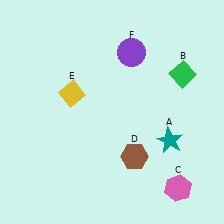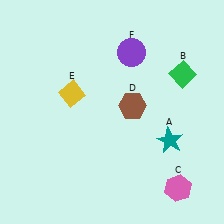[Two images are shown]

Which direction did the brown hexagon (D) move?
The brown hexagon (D) moved up.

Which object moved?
The brown hexagon (D) moved up.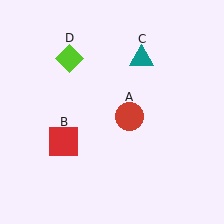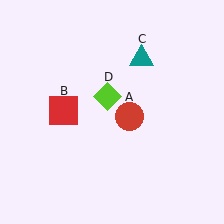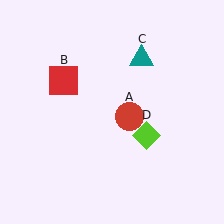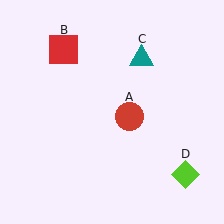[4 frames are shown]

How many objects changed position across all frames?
2 objects changed position: red square (object B), lime diamond (object D).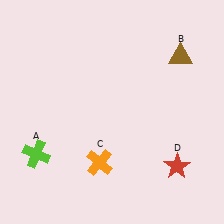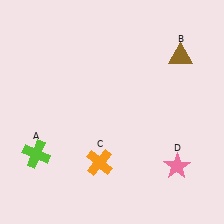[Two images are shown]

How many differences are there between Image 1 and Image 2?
There is 1 difference between the two images.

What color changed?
The star (D) changed from red in Image 1 to pink in Image 2.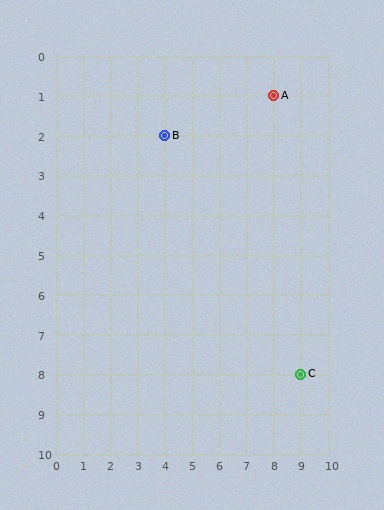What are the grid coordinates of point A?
Point A is at grid coordinates (8, 1).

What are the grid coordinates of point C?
Point C is at grid coordinates (9, 8).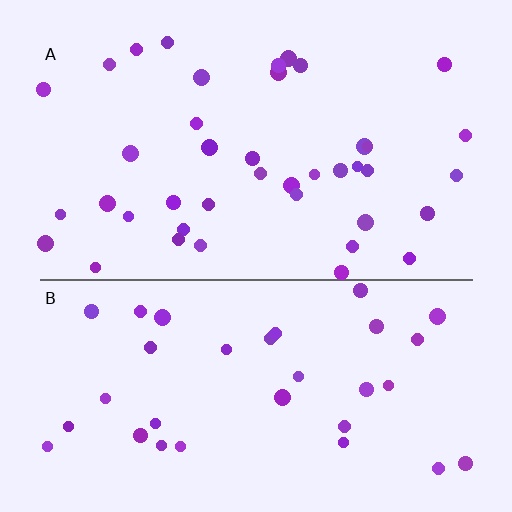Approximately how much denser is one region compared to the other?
Approximately 1.2× — region A over region B.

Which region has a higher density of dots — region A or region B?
A (the top).